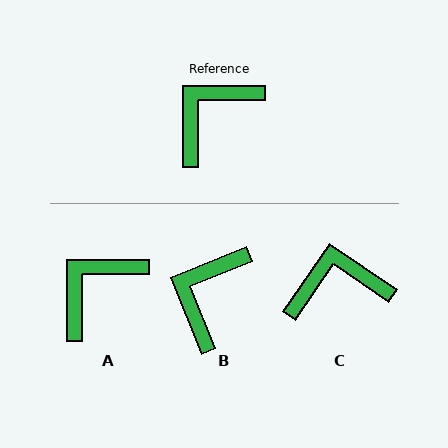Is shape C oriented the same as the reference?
No, it is off by about 34 degrees.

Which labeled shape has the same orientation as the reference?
A.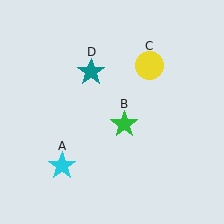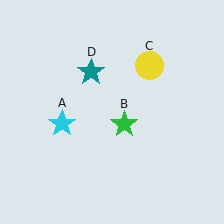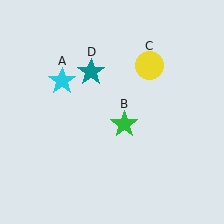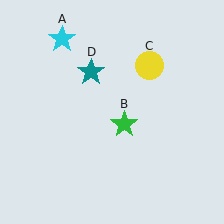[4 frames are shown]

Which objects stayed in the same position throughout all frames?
Green star (object B) and yellow circle (object C) and teal star (object D) remained stationary.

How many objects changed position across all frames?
1 object changed position: cyan star (object A).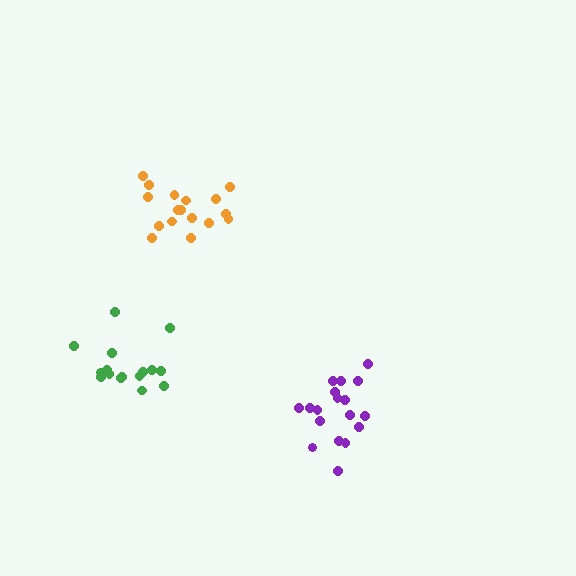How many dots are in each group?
Group 1: 18 dots, Group 2: 17 dots, Group 3: 16 dots (51 total).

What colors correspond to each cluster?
The clusters are colored: purple, orange, green.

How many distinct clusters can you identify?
There are 3 distinct clusters.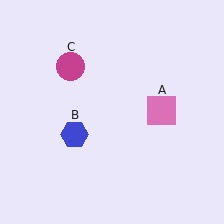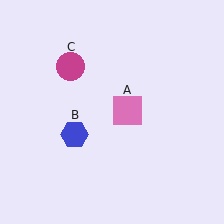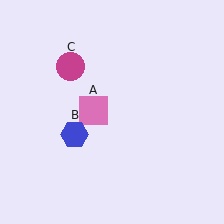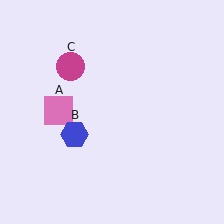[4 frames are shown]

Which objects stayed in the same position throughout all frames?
Blue hexagon (object B) and magenta circle (object C) remained stationary.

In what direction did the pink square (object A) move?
The pink square (object A) moved left.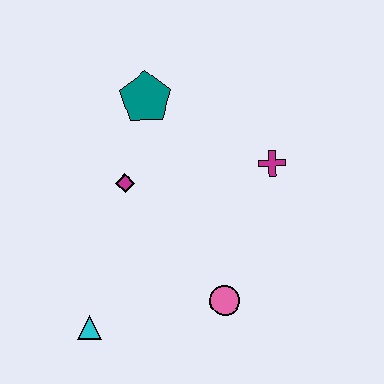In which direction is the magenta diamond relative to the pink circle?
The magenta diamond is above the pink circle.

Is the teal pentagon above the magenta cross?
Yes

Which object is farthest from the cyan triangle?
The magenta cross is farthest from the cyan triangle.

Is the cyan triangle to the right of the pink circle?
No